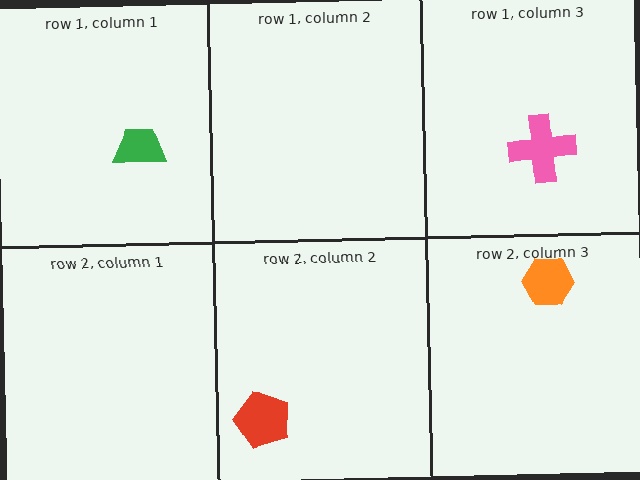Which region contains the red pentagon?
The row 2, column 2 region.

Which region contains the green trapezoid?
The row 1, column 1 region.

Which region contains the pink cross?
The row 1, column 3 region.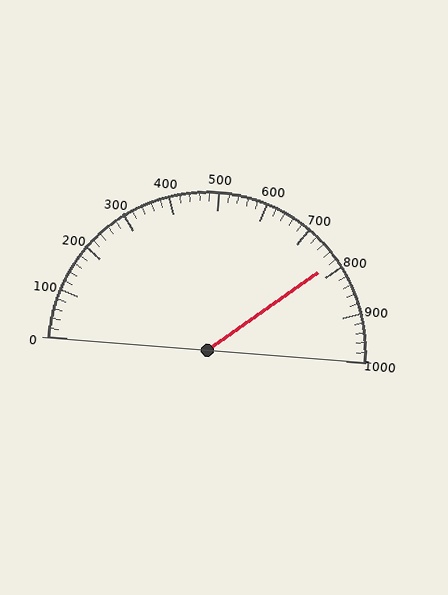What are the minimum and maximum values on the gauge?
The gauge ranges from 0 to 1000.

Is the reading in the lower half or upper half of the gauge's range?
The reading is in the upper half of the range (0 to 1000).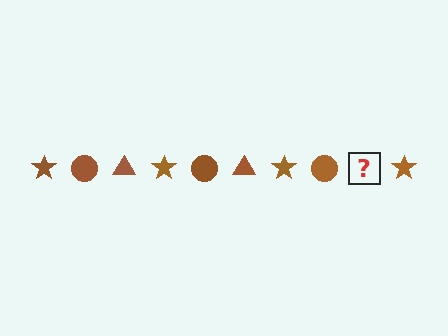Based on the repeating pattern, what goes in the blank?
The blank should be a brown triangle.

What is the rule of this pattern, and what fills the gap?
The rule is that the pattern cycles through star, circle, triangle shapes in brown. The gap should be filled with a brown triangle.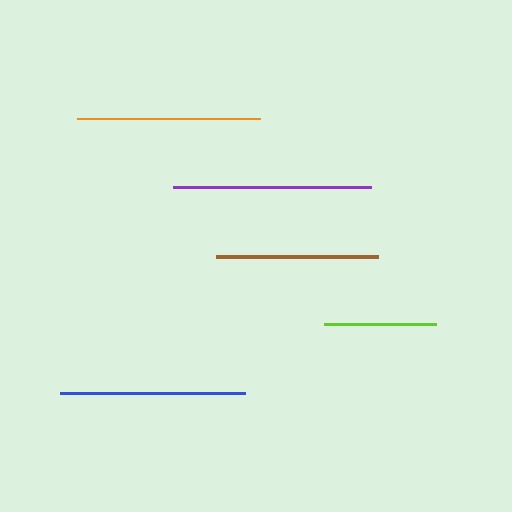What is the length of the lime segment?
The lime segment is approximately 112 pixels long.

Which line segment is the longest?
The purple line is the longest at approximately 198 pixels.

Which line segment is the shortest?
The lime line is the shortest at approximately 112 pixels.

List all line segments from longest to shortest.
From longest to shortest: purple, blue, orange, brown, lime.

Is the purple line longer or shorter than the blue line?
The purple line is longer than the blue line.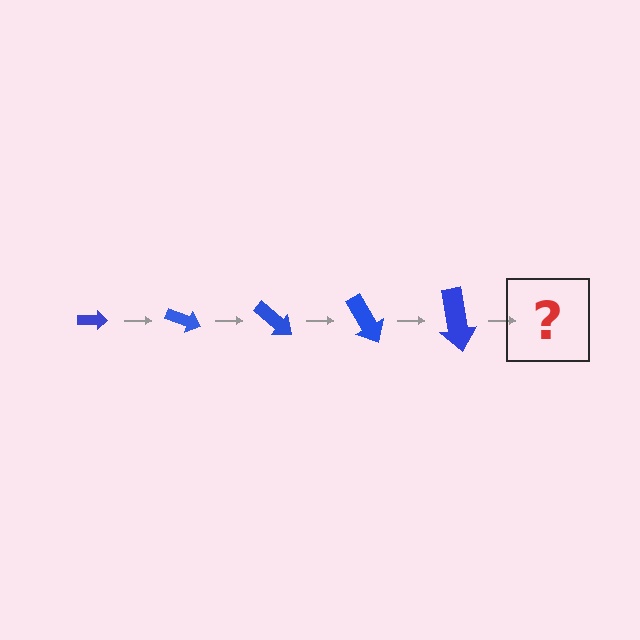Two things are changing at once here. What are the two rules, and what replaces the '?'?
The two rules are that the arrow grows larger each step and it rotates 20 degrees each step. The '?' should be an arrow, larger than the previous one and rotated 100 degrees from the start.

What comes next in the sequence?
The next element should be an arrow, larger than the previous one and rotated 100 degrees from the start.